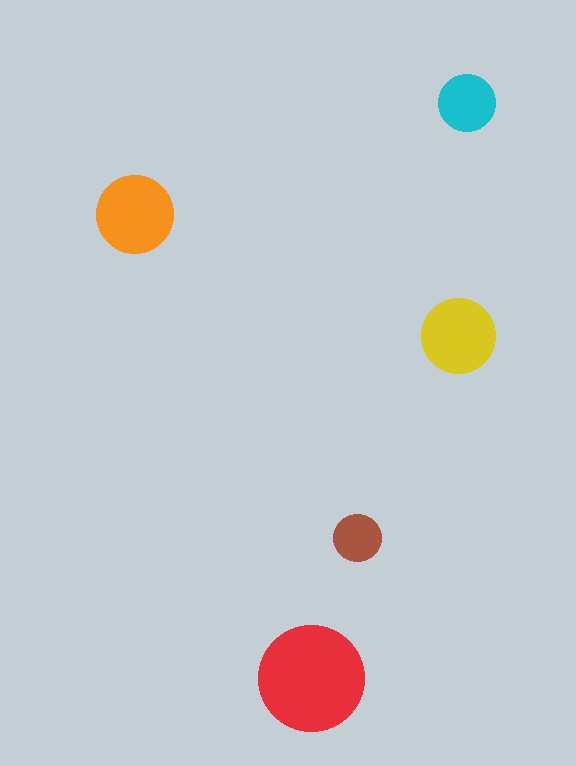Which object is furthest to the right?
The cyan circle is rightmost.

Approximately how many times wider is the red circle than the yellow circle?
About 1.5 times wider.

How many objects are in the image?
There are 5 objects in the image.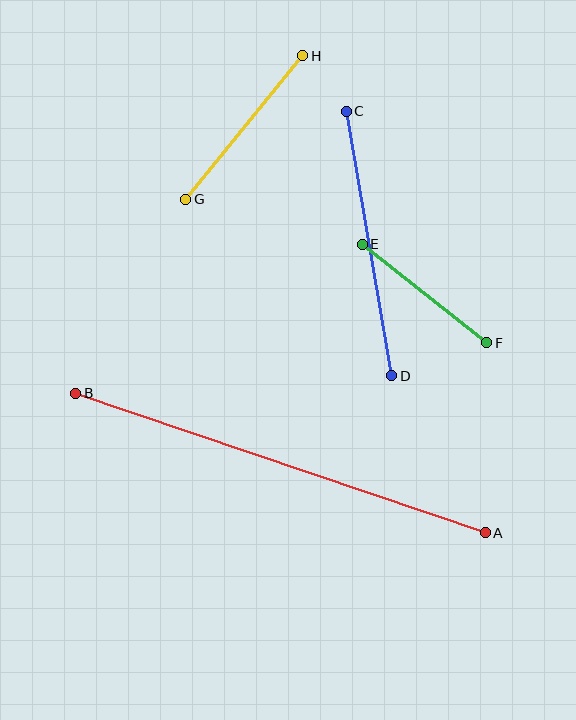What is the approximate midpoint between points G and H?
The midpoint is at approximately (244, 128) pixels.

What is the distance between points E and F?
The distance is approximately 158 pixels.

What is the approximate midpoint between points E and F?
The midpoint is at approximately (424, 294) pixels.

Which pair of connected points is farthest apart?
Points A and B are farthest apart.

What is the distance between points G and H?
The distance is approximately 186 pixels.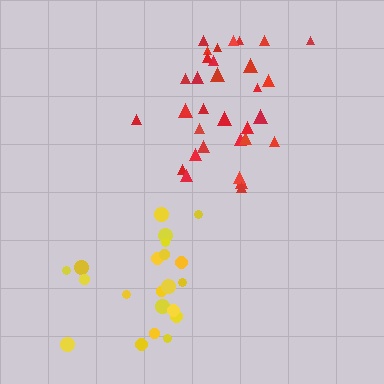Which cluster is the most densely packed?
Red.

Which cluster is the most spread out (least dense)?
Yellow.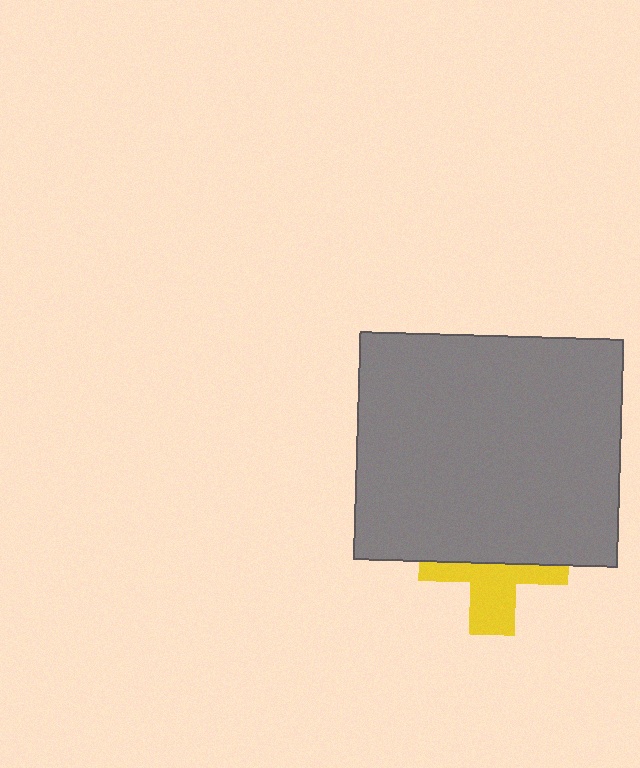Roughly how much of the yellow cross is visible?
A small part of it is visible (roughly 44%).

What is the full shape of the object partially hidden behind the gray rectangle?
The partially hidden object is a yellow cross.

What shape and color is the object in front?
The object in front is a gray rectangle.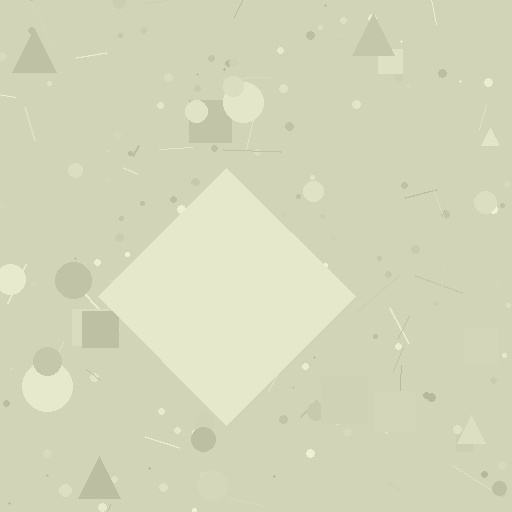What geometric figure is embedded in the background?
A diamond is embedded in the background.